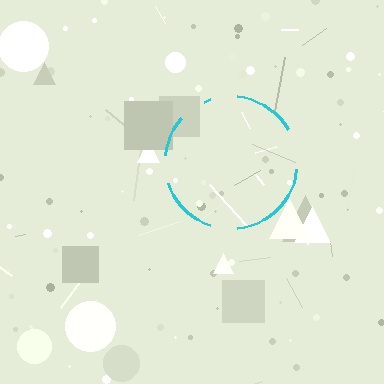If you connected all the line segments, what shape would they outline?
They would outline a circle.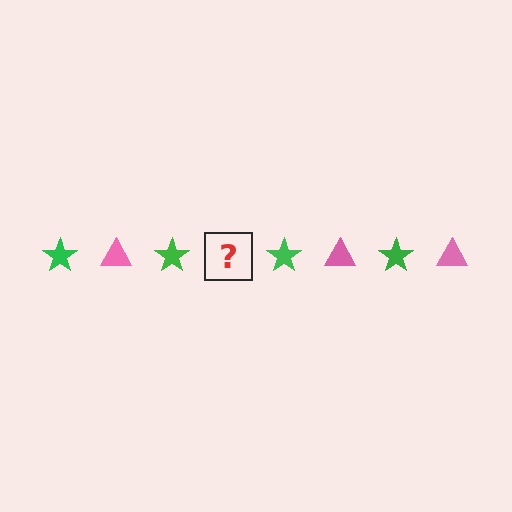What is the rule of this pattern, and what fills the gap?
The rule is that the pattern alternates between green star and pink triangle. The gap should be filled with a pink triangle.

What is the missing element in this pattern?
The missing element is a pink triangle.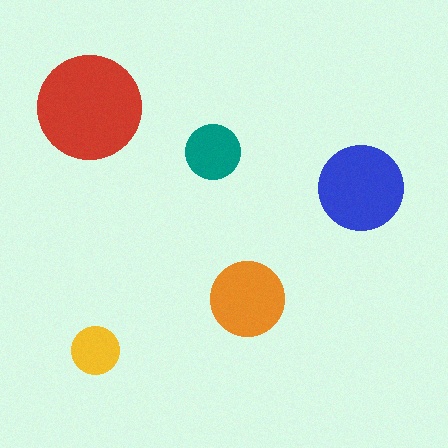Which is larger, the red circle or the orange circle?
The red one.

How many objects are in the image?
There are 5 objects in the image.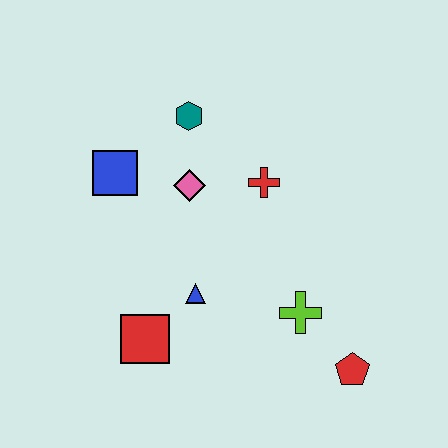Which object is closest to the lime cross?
The red pentagon is closest to the lime cross.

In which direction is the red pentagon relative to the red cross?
The red pentagon is below the red cross.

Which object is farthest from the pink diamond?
The red pentagon is farthest from the pink diamond.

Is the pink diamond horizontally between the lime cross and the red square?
Yes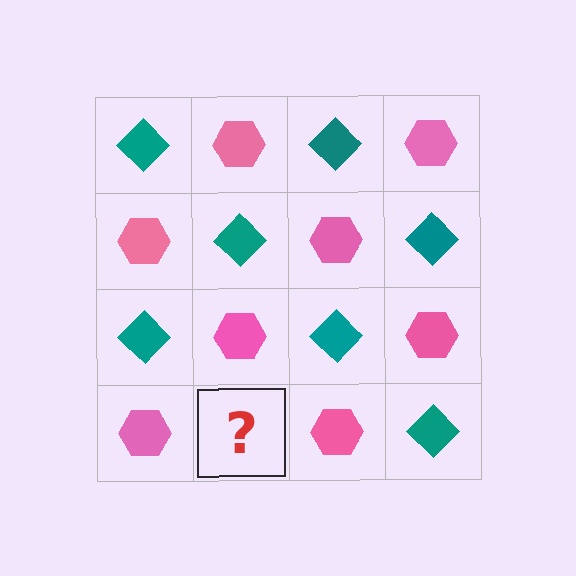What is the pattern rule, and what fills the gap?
The rule is that it alternates teal diamond and pink hexagon in a checkerboard pattern. The gap should be filled with a teal diamond.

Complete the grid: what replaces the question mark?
The question mark should be replaced with a teal diamond.